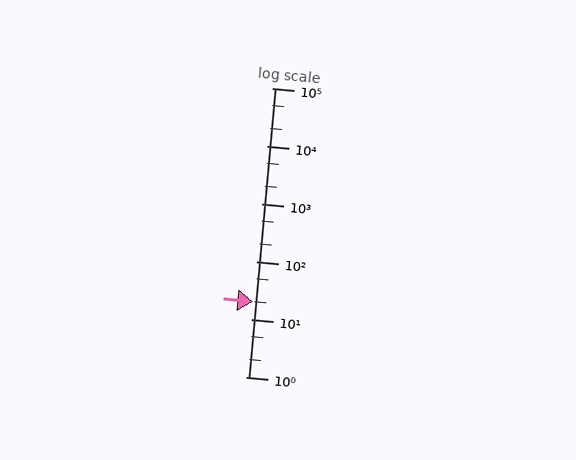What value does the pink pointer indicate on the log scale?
The pointer indicates approximately 20.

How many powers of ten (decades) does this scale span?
The scale spans 5 decades, from 1 to 100000.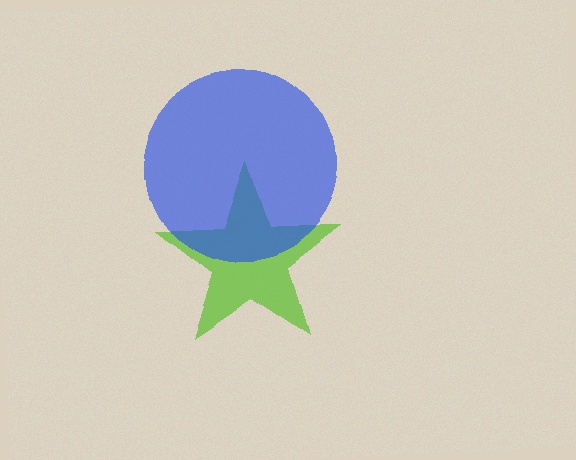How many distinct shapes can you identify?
There are 2 distinct shapes: a lime star, a blue circle.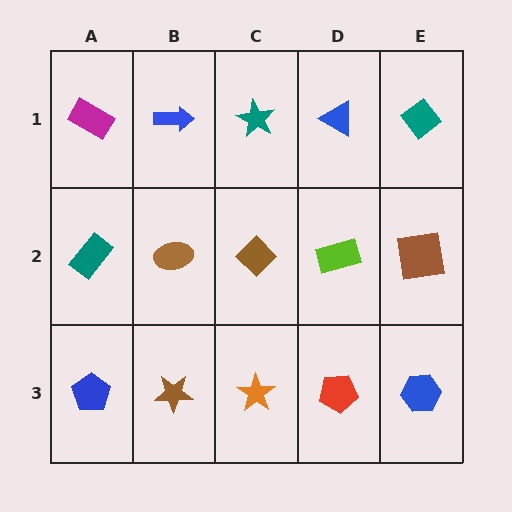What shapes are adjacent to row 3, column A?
A teal rectangle (row 2, column A), a brown star (row 3, column B).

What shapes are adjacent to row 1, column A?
A teal rectangle (row 2, column A), a blue arrow (row 1, column B).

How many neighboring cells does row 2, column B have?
4.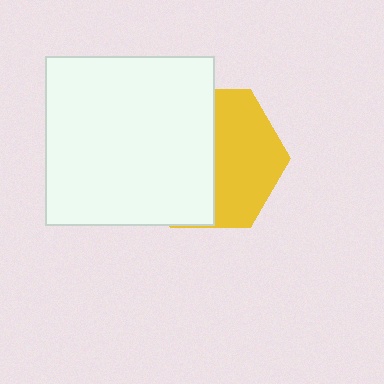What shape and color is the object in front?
The object in front is a white square.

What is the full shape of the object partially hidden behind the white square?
The partially hidden object is a yellow hexagon.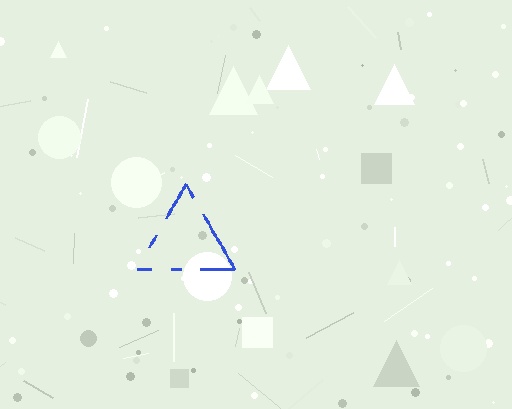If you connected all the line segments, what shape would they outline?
They would outline a triangle.